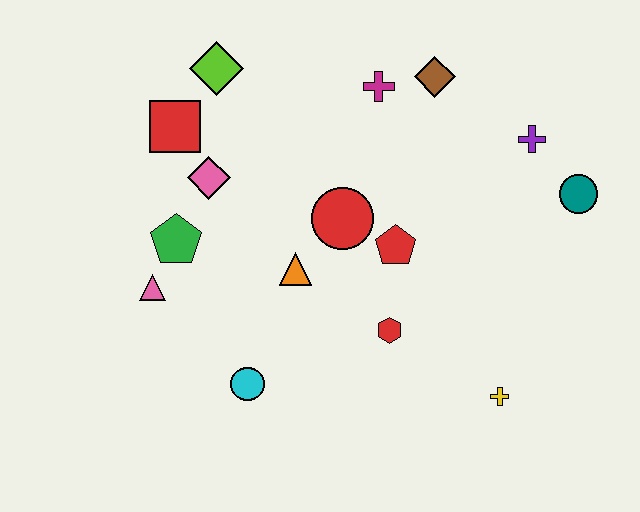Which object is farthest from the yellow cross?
The lime diamond is farthest from the yellow cross.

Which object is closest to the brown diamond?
The magenta cross is closest to the brown diamond.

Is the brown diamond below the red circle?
No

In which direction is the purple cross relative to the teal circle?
The purple cross is above the teal circle.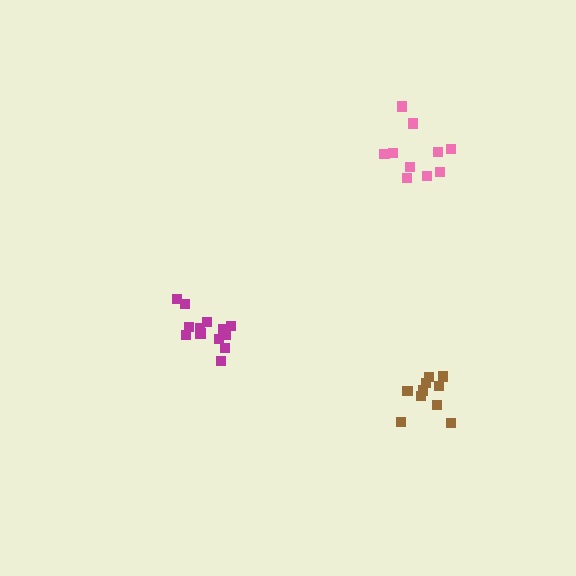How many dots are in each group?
Group 1: 13 dots, Group 2: 10 dots, Group 3: 10 dots (33 total).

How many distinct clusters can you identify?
There are 3 distinct clusters.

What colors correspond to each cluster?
The clusters are colored: magenta, pink, brown.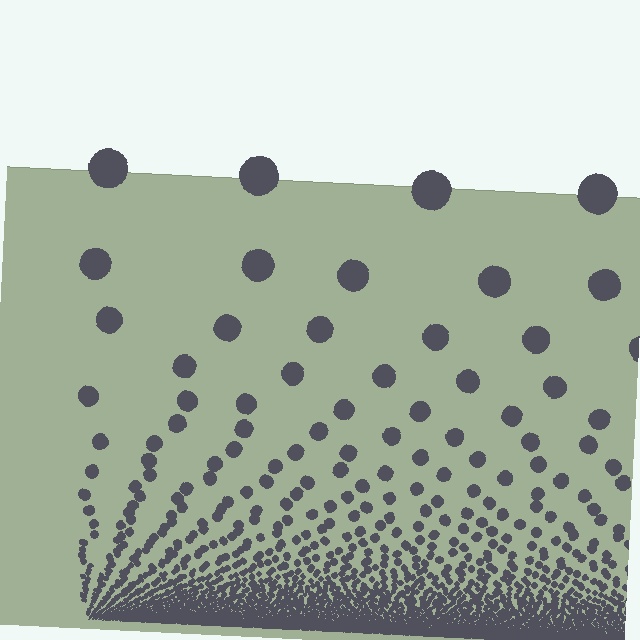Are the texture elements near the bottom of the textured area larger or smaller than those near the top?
Smaller. The gradient is inverted — elements near the bottom are smaller and denser.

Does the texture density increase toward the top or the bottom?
Density increases toward the bottom.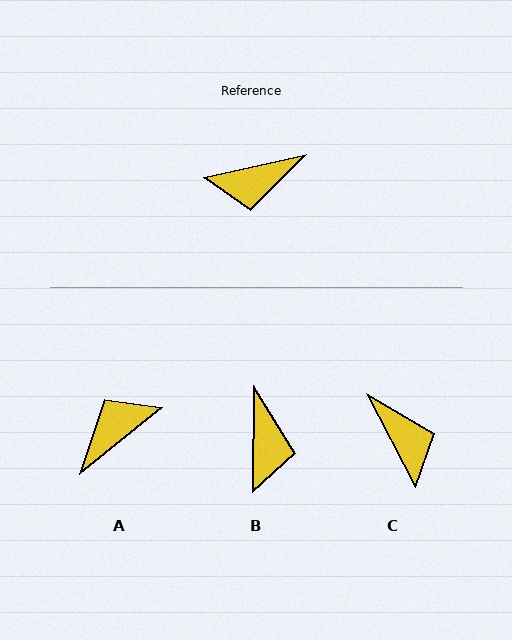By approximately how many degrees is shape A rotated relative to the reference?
Approximately 153 degrees clockwise.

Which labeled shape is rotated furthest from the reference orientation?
A, about 153 degrees away.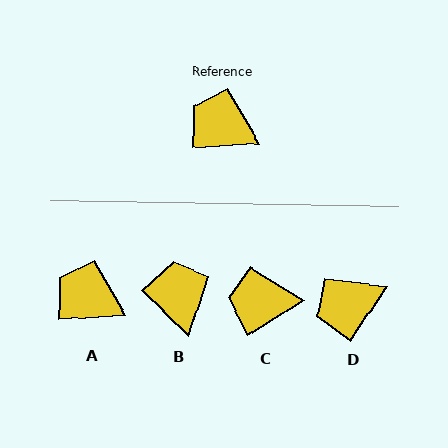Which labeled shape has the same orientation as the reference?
A.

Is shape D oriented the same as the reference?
No, it is off by about 53 degrees.